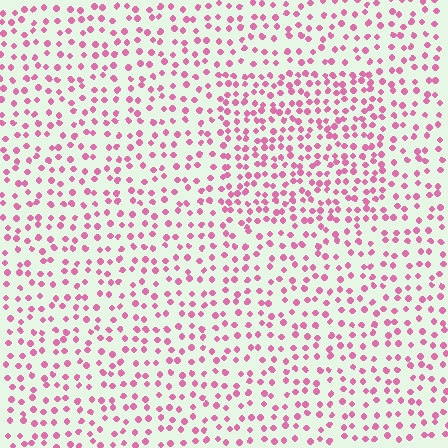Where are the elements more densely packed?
The elements are more densely packed inside the rectangle boundary.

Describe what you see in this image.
The image contains small pink elements arranged at two different densities. A rectangle-shaped region is visible where the elements are more densely packed than the surrounding area.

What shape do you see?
I see a rectangle.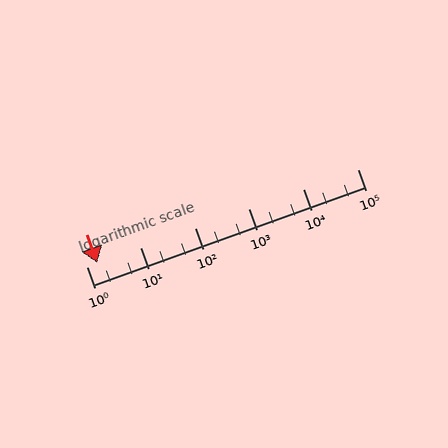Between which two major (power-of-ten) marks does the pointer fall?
The pointer is between 1 and 10.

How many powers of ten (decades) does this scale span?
The scale spans 5 decades, from 1 to 100000.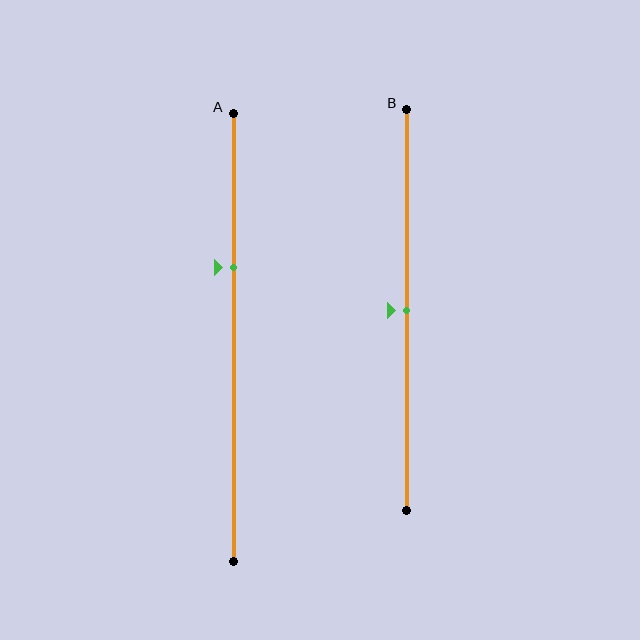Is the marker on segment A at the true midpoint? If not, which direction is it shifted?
No, the marker on segment A is shifted upward by about 16% of the segment length.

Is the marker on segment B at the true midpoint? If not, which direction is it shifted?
Yes, the marker on segment B is at the true midpoint.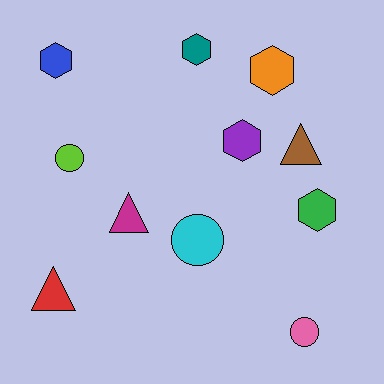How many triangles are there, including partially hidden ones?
There are 3 triangles.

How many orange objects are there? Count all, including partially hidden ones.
There is 1 orange object.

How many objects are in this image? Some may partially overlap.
There are 11 objects.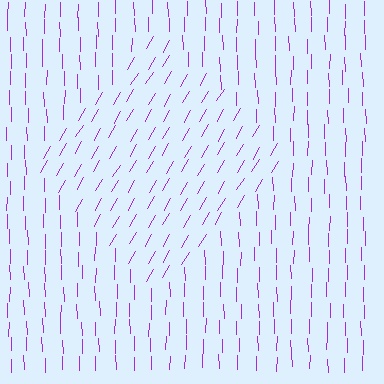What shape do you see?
I see a diamond.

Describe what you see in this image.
The image is filled with small purple line segments. A diamond region in the image has lines oriented differently from the surrounding lines, creating a visible texture boundary.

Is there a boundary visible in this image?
Yes, there is a texture boundary formed by a change in line orientation.